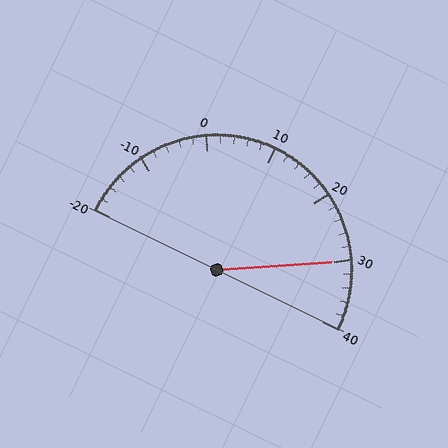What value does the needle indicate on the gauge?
The needle indicates approximately 30.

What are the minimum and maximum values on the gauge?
The gauge ranges from -20 to 40.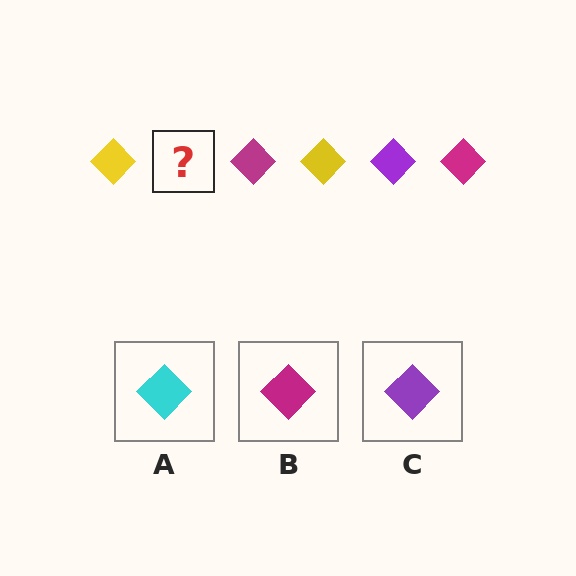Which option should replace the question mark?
Option C.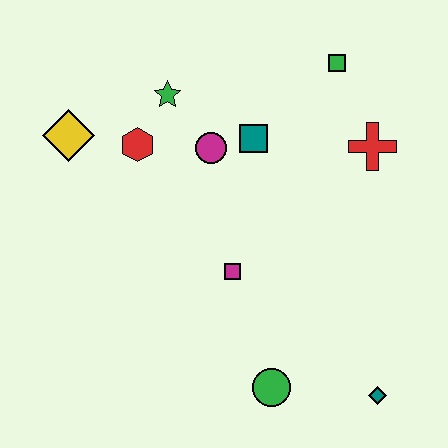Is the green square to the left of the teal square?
No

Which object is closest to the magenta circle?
The teal square is closest to the magenta circle.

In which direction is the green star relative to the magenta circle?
The green star is above the magenta circle.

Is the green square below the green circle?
No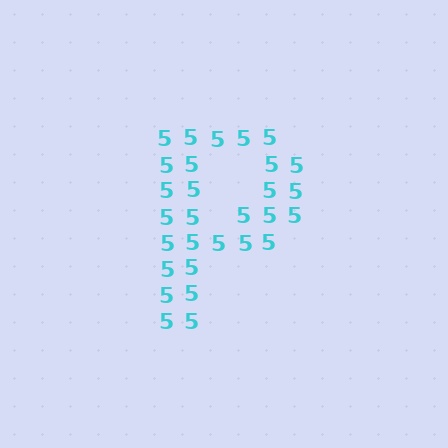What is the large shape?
The large shape is the letter P.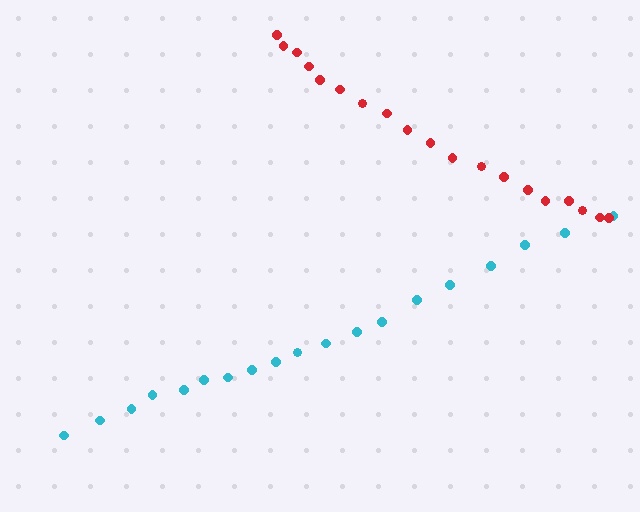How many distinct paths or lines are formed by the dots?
There are 2 distinct paths.